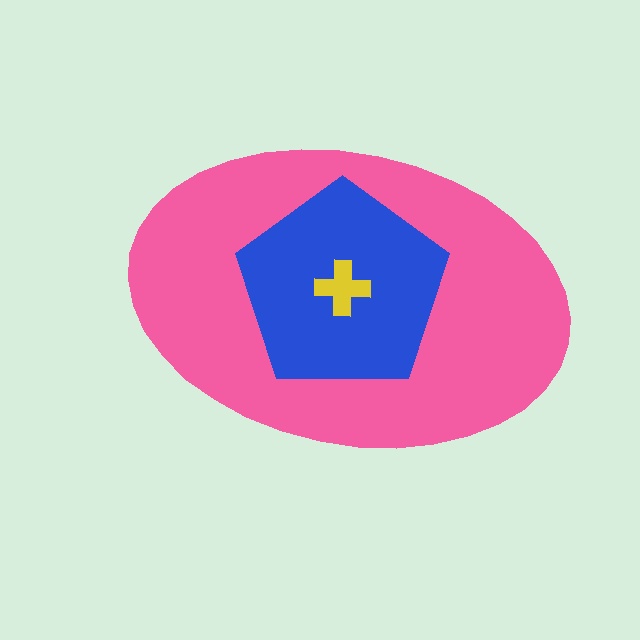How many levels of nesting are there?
3.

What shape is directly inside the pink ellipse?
The blue pentagon.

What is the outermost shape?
The pink ellipse.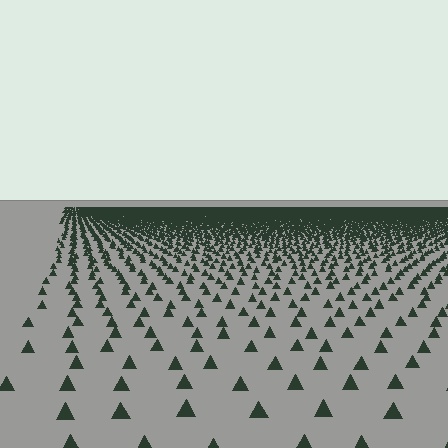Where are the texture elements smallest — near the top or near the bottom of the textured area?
Near the top.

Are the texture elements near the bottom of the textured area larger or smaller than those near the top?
Larger. Near the bottom, elements are closer to the viewer and appear at a bigger on-screen size.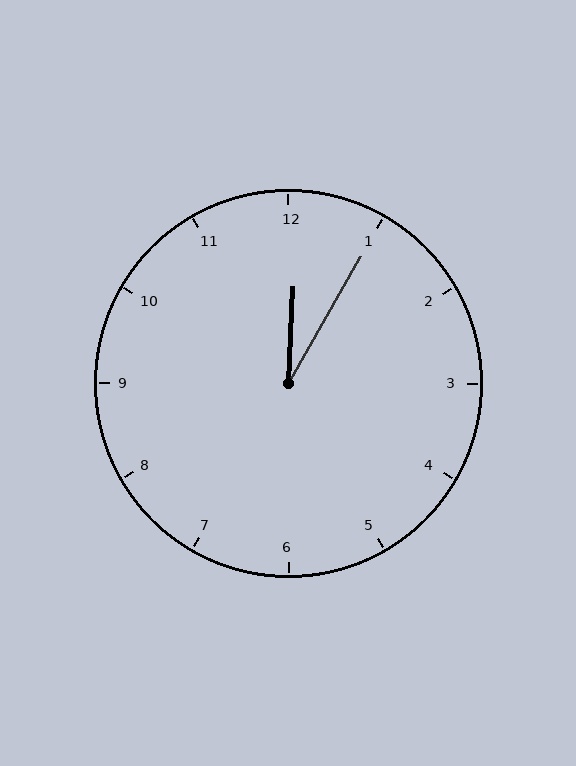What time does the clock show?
12:05.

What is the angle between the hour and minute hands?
Approximately 28 degrees.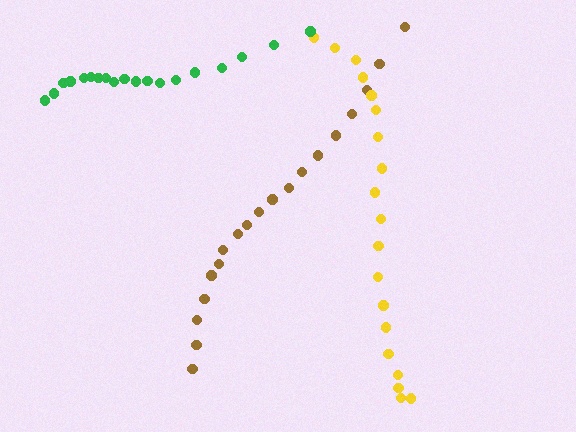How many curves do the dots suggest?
There are 3 distinct paths.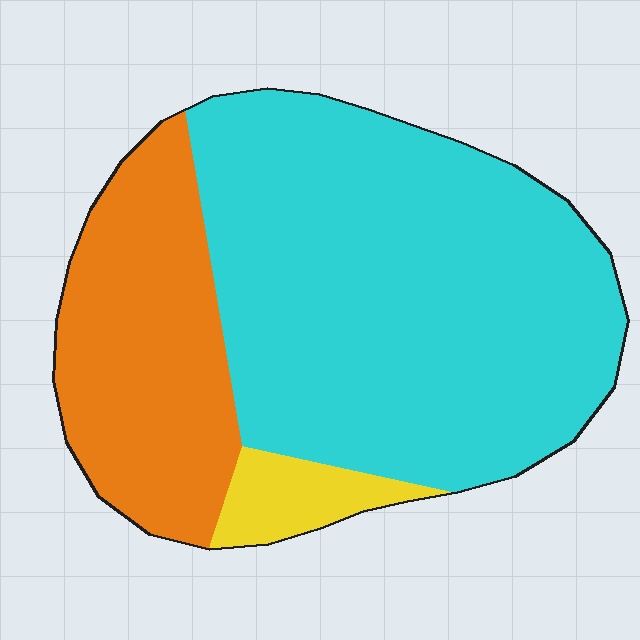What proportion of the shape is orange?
Orange covers roughly 30% of the shape.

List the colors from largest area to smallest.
From largest to smallest: cyan, orange, yellow.